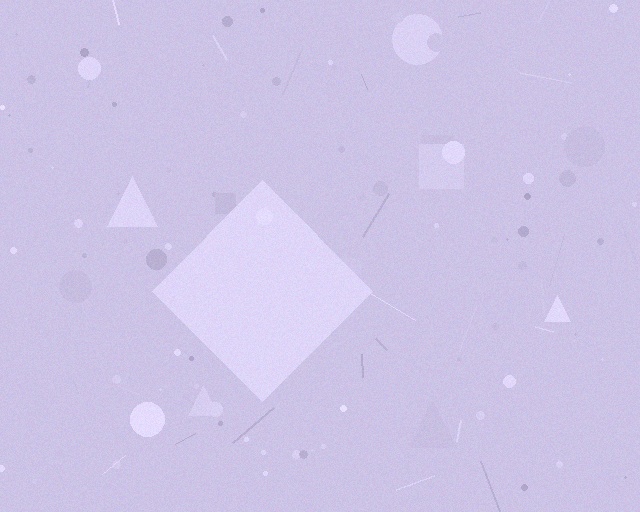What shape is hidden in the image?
A diamond is hidden in the image.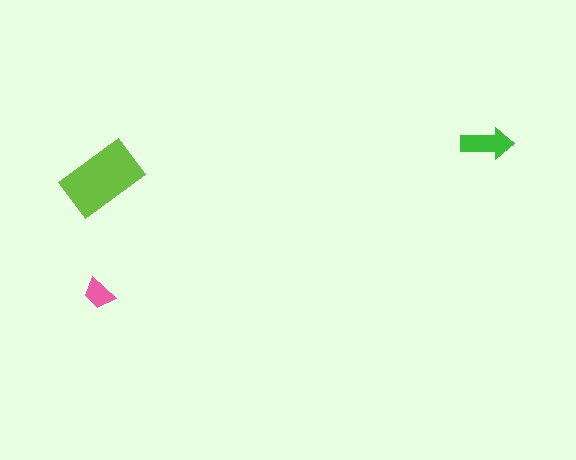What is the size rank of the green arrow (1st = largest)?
2nd.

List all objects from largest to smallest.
The lime rectangle, the green arrow, the pink trapezoid.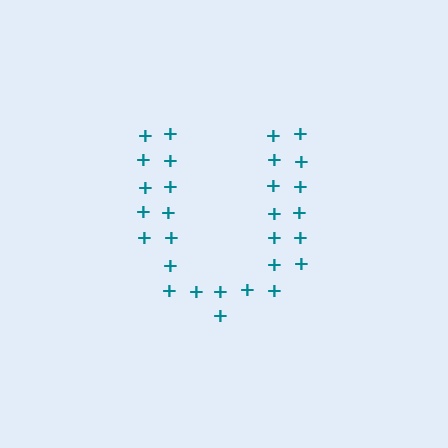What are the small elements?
The small elements are plus signs.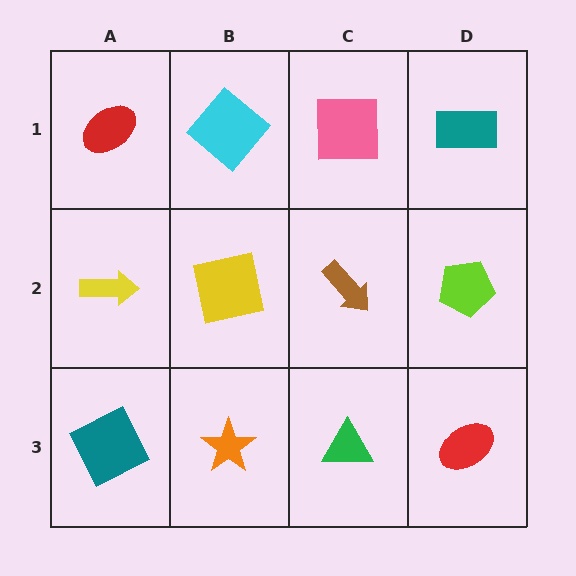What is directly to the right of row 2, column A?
A yellow square.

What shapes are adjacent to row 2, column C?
A pink square (row 1, column C), a green triangle (row 3, column C), a yellow square (row 2, column B), a lime pentagon (row 2, column D).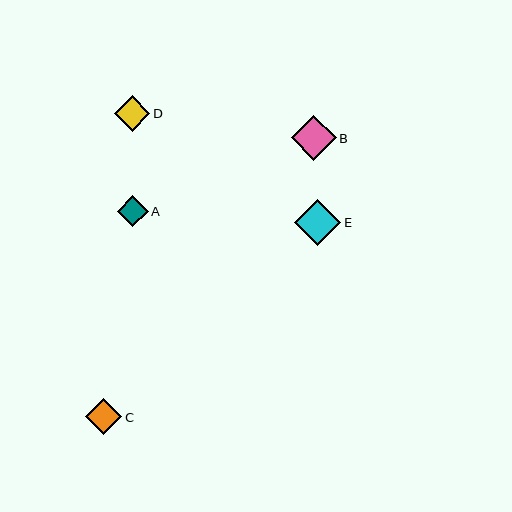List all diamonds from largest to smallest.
From largest to smallest: E, B, C, D, A.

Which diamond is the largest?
Diamond E is the largest with a size of approximately 46 pixels.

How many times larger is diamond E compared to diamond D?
Diamond E is approximately 1.3 times the size of diamond D.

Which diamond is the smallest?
Diamond A is the smallest with a size of approximately 31 pixels.